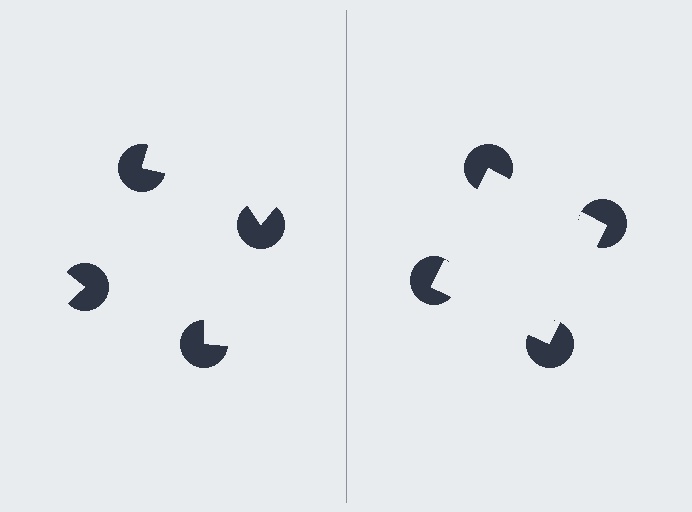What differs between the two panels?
The pac-man discs are positioned identically on both sides; only the wedge orientations differ. On the right they align to a square; on the left they are misaligned.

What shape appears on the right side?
An illusory square.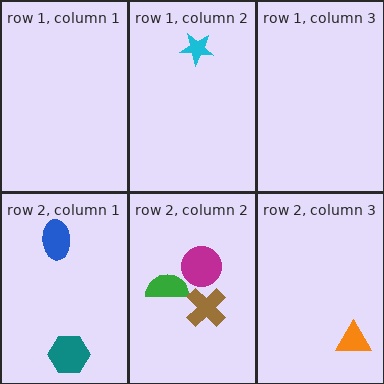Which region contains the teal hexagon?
The row 2, column 1 region.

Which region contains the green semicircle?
The row 2, column 2 region.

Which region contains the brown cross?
The row 2, column 2 region.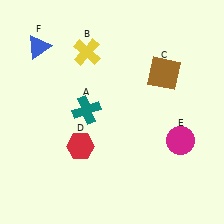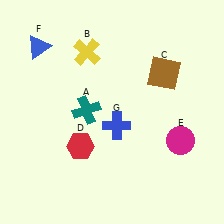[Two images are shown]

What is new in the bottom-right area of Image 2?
A blue cross (G) was added in the bottom-right area of Image 2.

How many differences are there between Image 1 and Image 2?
There is 1 difference between the two images.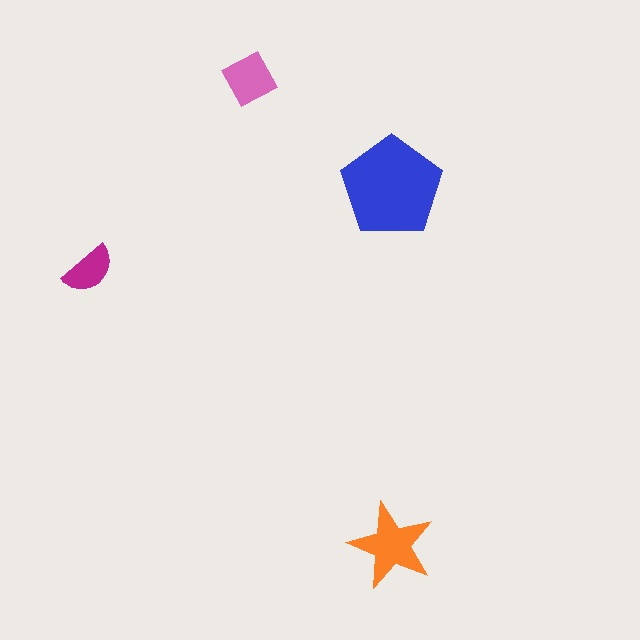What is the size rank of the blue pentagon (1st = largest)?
1st.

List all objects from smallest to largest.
The magenta semicircle, the pink diamond, the orange star, the blue pentagon.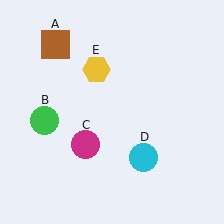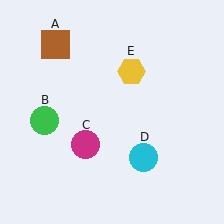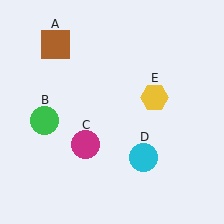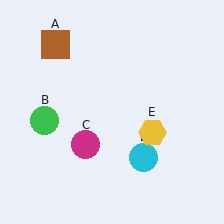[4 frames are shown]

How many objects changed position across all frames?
1 object changed position: yellow hexagon (object E).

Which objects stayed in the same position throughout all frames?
Brown square (object A) and green circle (object B) and magenta circle (object C) and cyan circle (object D) remained stationary.